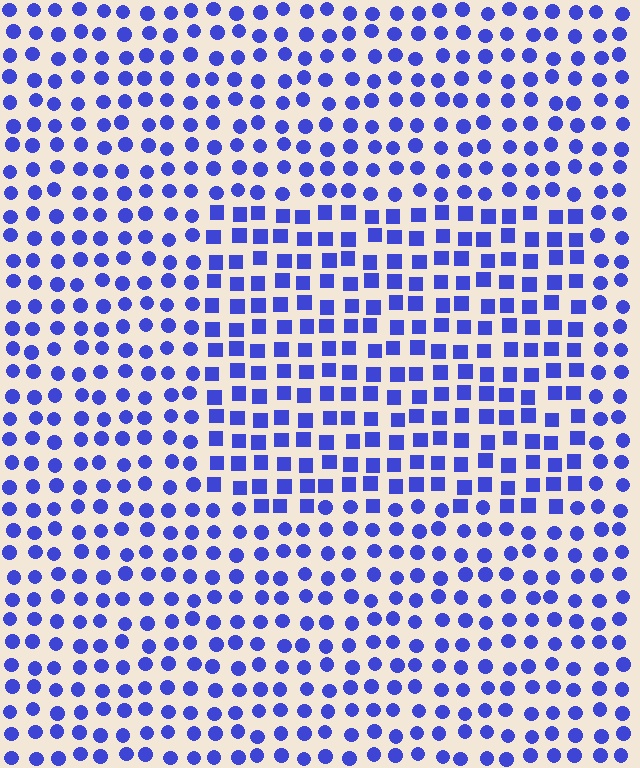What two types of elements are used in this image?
The image uses squares inside the rectangle region and circles outside it.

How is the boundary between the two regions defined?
The boundary is defined by a change in element shape: squares inside vs. circles outside. All elements share the same color and spacing.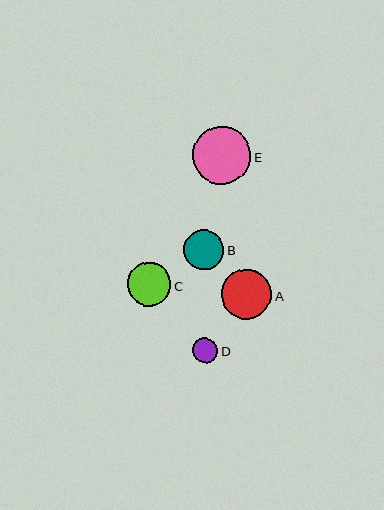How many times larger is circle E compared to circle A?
Circle E is approximately 1.2 times the size of circle A.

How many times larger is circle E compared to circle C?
Circle E is approximately 1.3 times the size of circle C.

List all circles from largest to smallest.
From largest to smallest: E, A, C, B, D.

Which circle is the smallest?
Circle D is the smallest with a size of approximately 26 pixels.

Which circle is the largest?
Circle E is the largest with a size of approximately 58 pixels.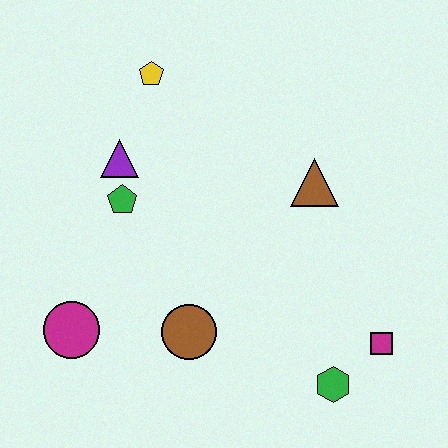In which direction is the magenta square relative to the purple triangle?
The magenta square is to the right of the purple triangle.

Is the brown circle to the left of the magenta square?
Yes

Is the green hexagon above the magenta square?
No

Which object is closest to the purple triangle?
The green pentagon is closest to the purple triangle.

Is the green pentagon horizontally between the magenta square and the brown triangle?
No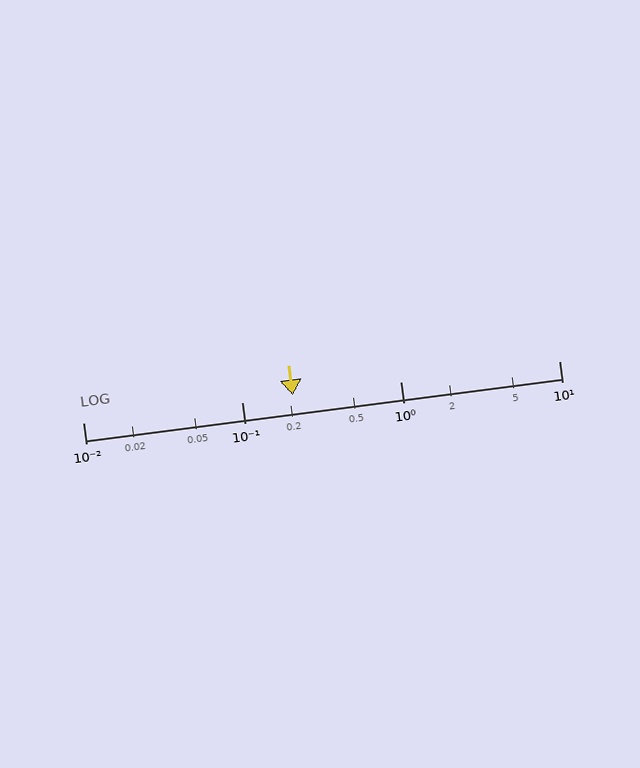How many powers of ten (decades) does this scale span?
The scale spans 3 decades, from 0.01 to 10.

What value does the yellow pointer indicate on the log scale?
The pointer indicates approximately 0.21.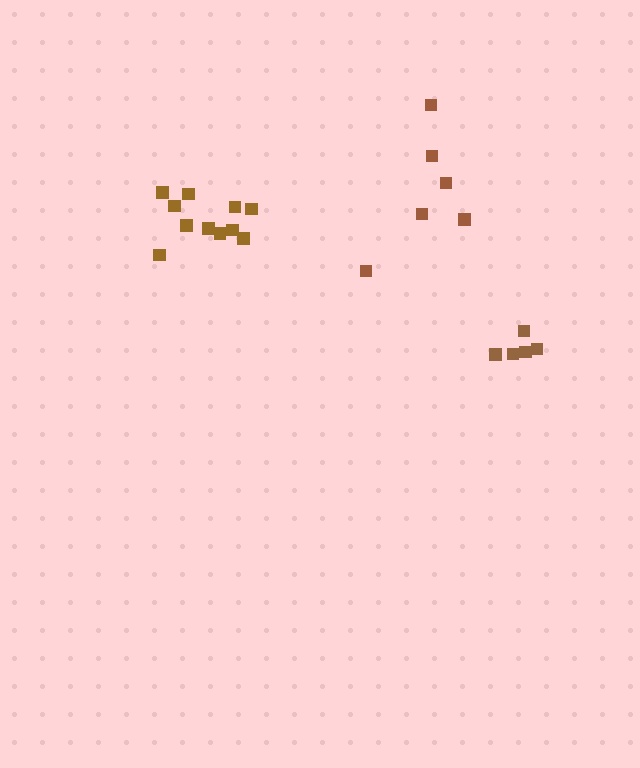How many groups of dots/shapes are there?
There are 3 groups.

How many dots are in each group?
Group 1: 11 dots, Group 2: 6 dots, Group 3: 5 dots (22 total).